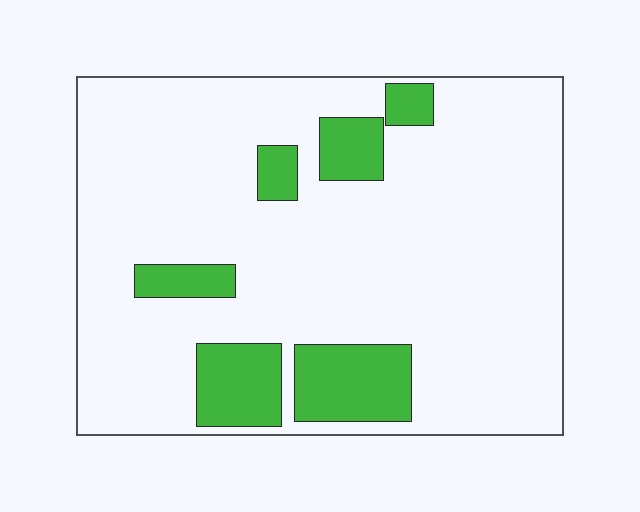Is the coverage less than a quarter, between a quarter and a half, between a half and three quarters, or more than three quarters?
Less than a quarter.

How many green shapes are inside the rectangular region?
6.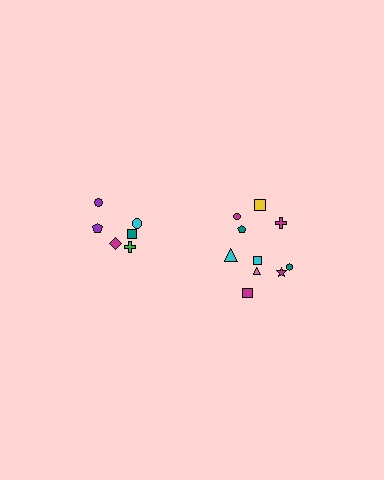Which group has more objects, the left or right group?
The right group.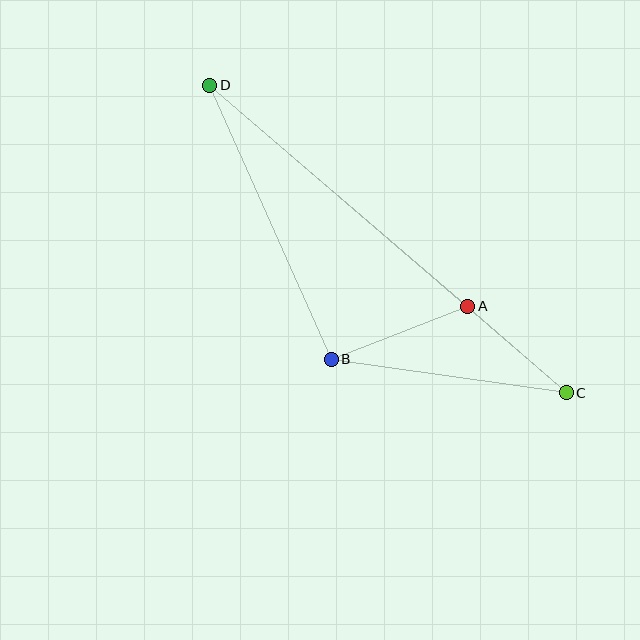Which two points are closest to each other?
Points A and C are closest to each other.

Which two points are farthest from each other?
Points C and D are farthest from each other.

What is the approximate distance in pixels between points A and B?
The distance between A and B is approximately 147 pixels.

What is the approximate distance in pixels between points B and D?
The distance between B and D is approximately 300 pixels.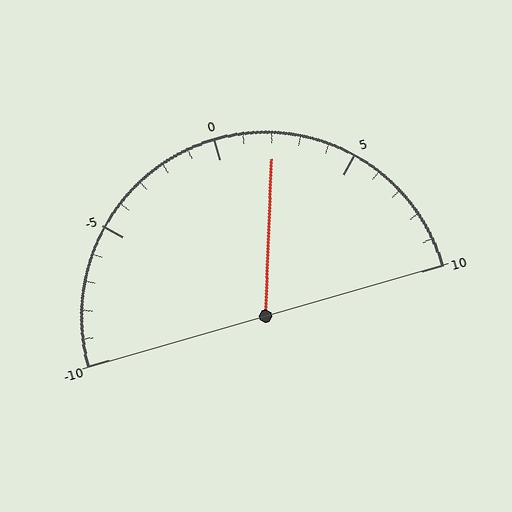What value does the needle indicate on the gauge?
The needle indicates approximately 2.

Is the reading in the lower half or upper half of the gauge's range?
The reading is in the upper half of the range (-10 to 10).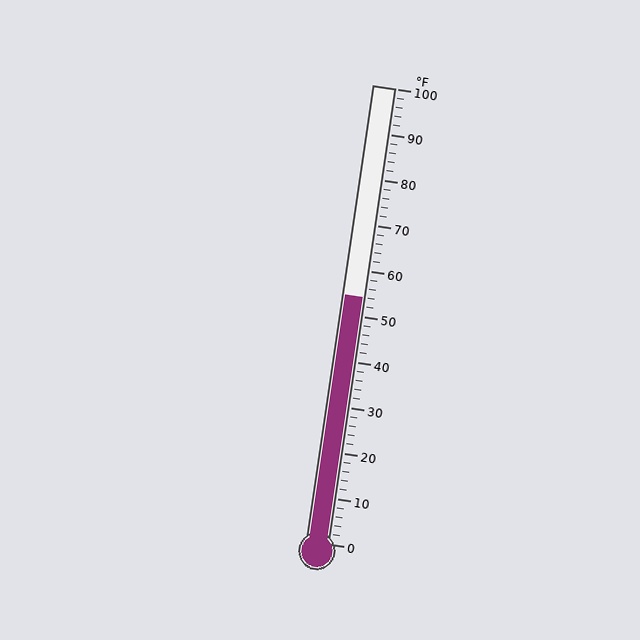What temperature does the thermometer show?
The thermometer shows approximately 54°F.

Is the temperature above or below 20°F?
The temperature is above 20°F.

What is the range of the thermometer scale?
The thermometer scale ranges from 0°F to 100°F.